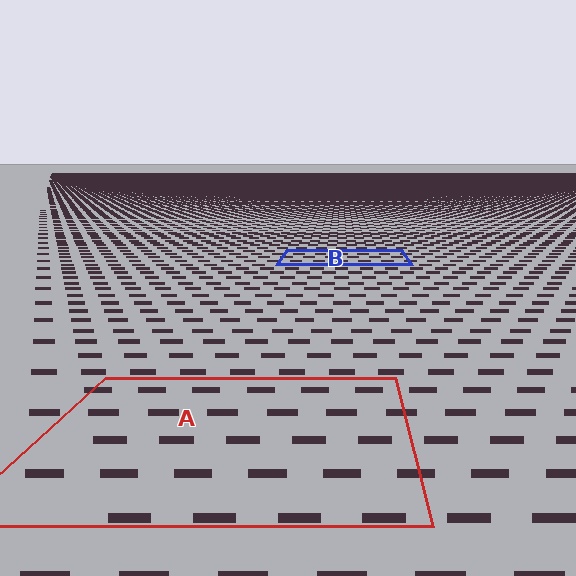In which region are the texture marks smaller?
The texture marks are smaller in region B, because it is farther away.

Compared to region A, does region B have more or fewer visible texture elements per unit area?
Region B has more texture elements per unit area — they are packed more densely because it is farther away.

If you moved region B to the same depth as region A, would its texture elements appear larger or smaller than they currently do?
They would appear larger. At a closer depth, the same texture elements are projected at a bigger on-screen size.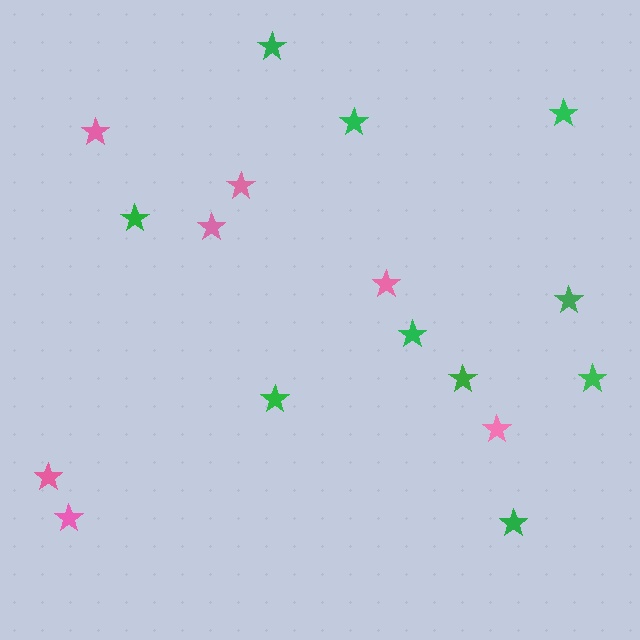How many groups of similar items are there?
There are 2 groups: one group of green stars (10) and one group of pink stars (7).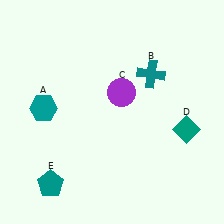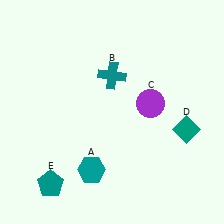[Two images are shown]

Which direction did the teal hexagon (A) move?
The teal hexagon (A) moved down.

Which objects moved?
The objects that moved are: the teal hexagon (A), the teal cross (B), the purple circle (C).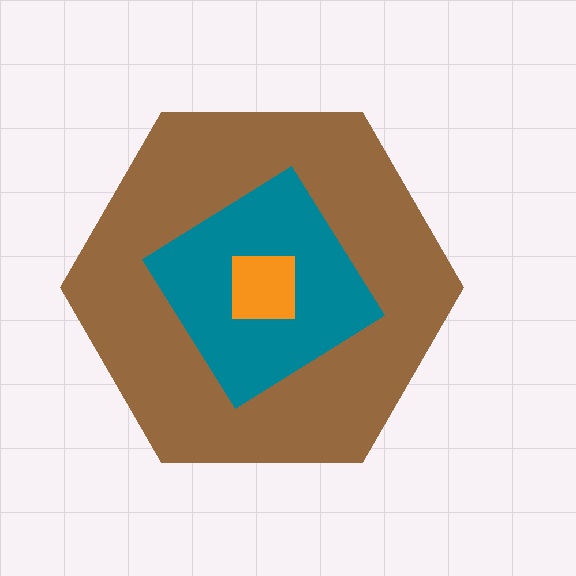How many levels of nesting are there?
3.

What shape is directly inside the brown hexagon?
The teal diamond.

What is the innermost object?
The orange square.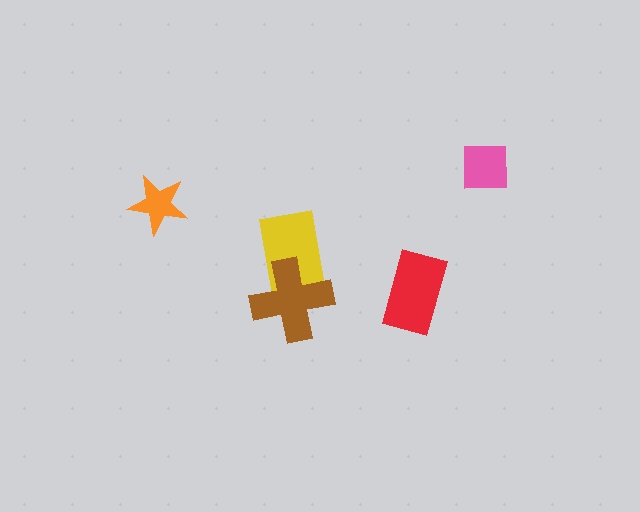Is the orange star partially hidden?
No, no other shape covers it.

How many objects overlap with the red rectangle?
0 objects overlap with the red rectangle.